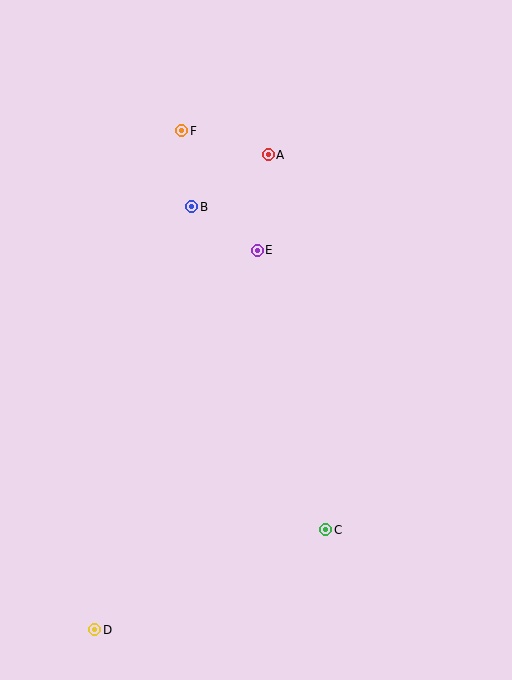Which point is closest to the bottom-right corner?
Point C is closest to the bottom-right corner.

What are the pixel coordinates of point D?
Point D is at (95, 630).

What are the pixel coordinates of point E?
Point E is at (257, 250).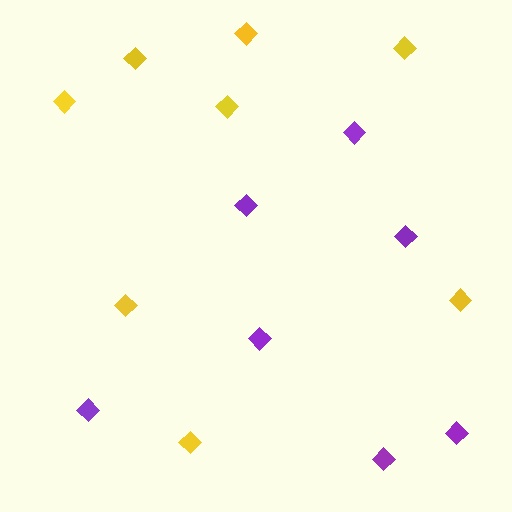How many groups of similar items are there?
There are 2 groups: one group of yellow diamonds (8) and one group of purple diamonds (7).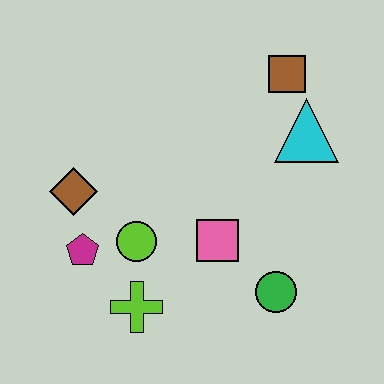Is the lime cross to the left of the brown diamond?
No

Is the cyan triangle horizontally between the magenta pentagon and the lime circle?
No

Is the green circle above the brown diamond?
No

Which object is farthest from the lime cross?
The brown square is farthest from the lime cross.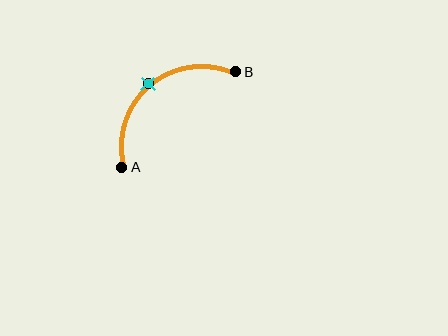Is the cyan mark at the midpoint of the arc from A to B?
Yes. The cyan mark lies on the arc at equal arc-length from both A and B — it is the arc midpoint.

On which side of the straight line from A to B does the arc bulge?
The arc bulges above and to the left of the straight line connecting A and B.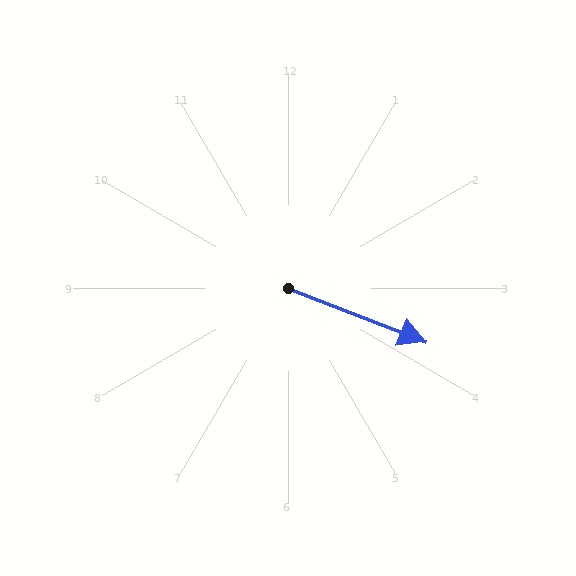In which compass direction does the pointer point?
East.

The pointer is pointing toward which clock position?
Roughly 4 o'clock.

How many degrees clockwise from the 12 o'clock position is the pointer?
Approximately 111 degrees.